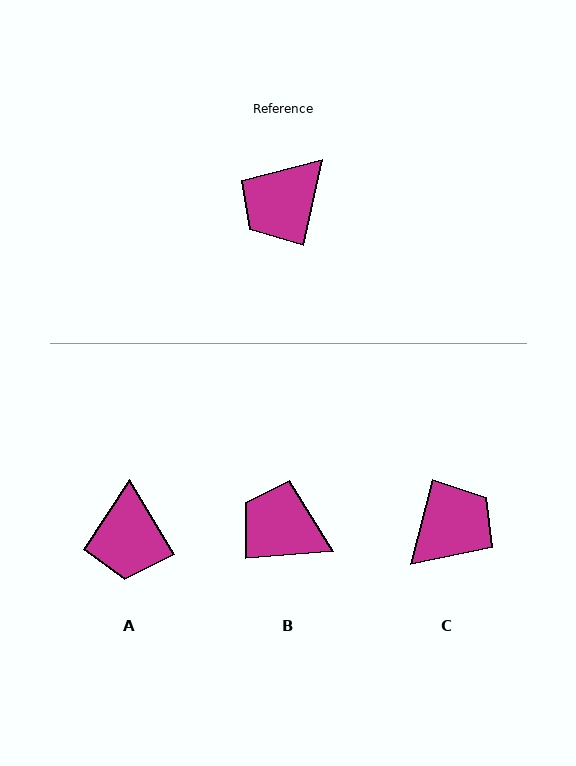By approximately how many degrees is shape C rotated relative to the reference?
Approximately 178 degrees counter-clockwise.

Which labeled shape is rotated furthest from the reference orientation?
C, about 178 degrees away.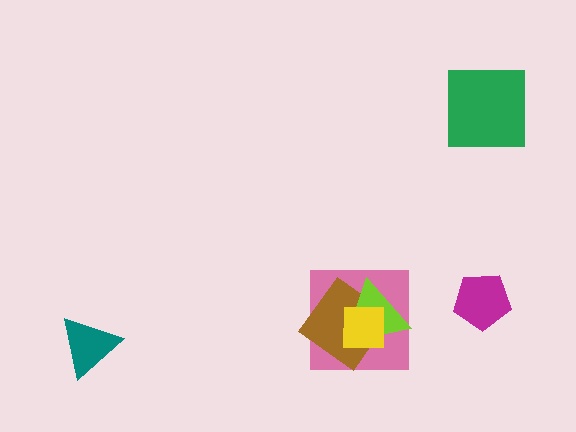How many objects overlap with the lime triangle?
3 objects overlap with the lime triangle.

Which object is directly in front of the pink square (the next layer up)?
The brown diamond is directly in front of the pink square.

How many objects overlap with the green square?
0 objects overlap with the green square.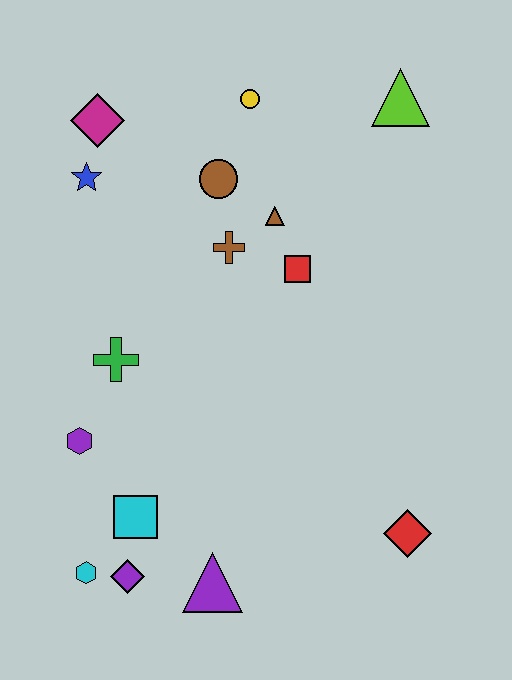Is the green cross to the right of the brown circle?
No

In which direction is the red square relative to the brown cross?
The red square is to the right of the brown cross.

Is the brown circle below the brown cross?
No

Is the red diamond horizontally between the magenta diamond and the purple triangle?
No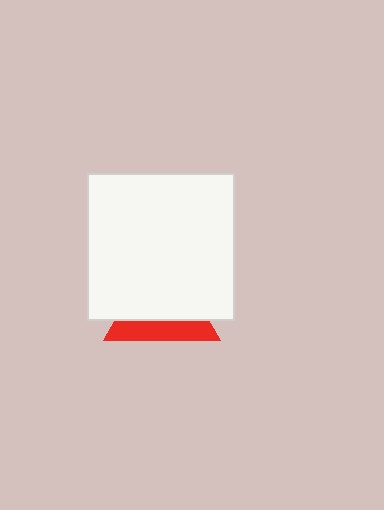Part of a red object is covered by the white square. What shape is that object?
It is a triangle.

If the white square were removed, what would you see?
You would see the complete red triangle.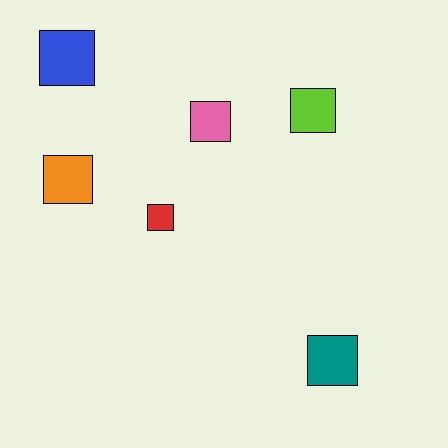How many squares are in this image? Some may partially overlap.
There are 6 squares.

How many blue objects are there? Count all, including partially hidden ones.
There is 1 blue object.